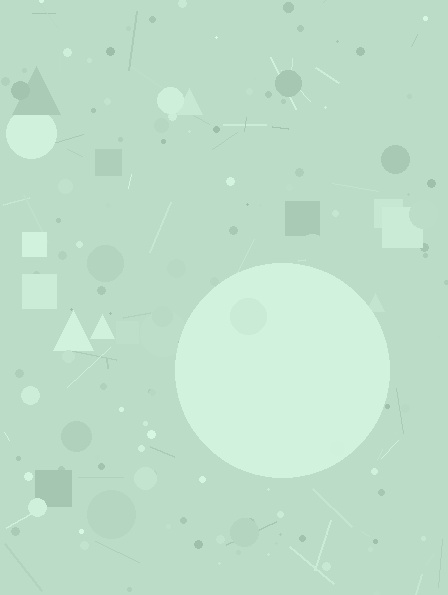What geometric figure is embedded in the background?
A circle is embedded in the background.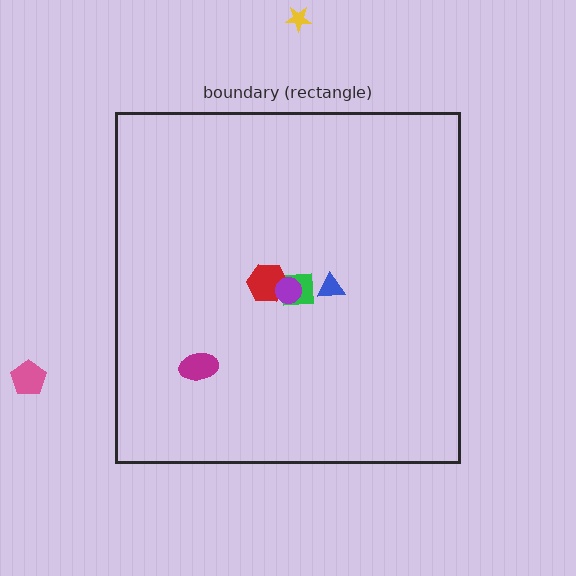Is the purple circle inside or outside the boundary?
Inside.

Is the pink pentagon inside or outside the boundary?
Outside.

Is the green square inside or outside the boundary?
Inside.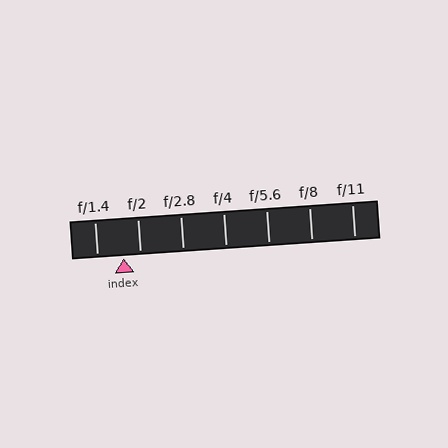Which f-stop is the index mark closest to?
The index mark is closest to f/2.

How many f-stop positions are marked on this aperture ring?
There are 7 f-stop positions marked.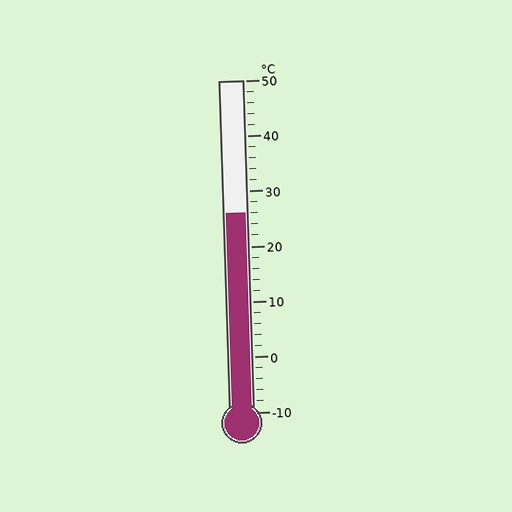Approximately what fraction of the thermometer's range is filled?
The thermometer is filled to approximately 60% of its range.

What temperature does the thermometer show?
The thermometer shows approximately 26°C.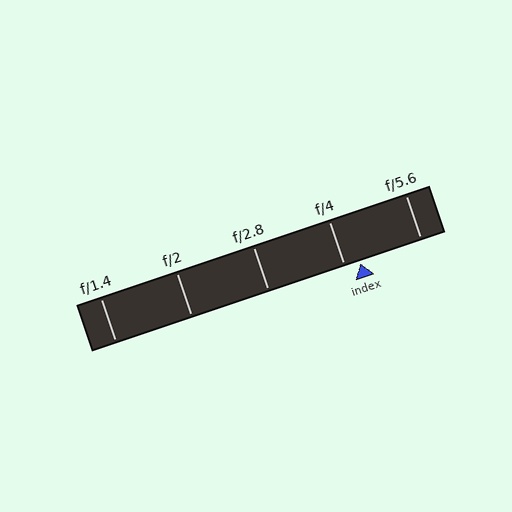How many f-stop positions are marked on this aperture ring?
There are 5 f-stop positions marked.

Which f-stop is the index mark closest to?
The index mark is closest to f/4.